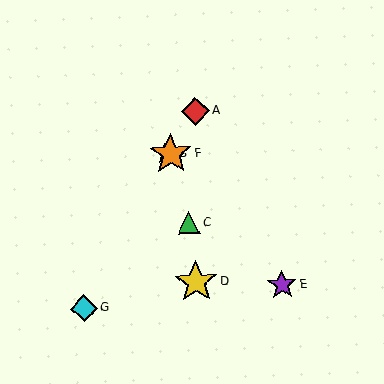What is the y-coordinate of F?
Object F is at y≈154.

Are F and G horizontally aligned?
No, F is at y≈154 and G is at y≈308.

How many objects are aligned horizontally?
2 objects (B, F) are aligned horizontally.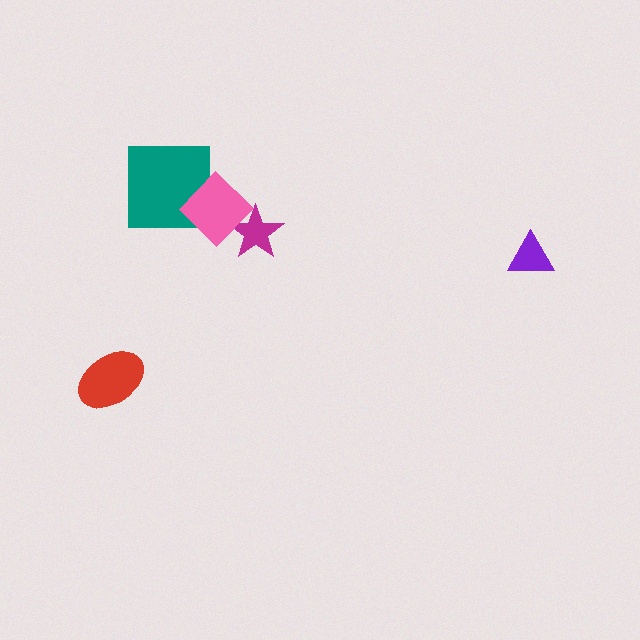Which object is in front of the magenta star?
The pink diamond is in front of the magenta star.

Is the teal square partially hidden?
Yes, it is partially covered by another shape.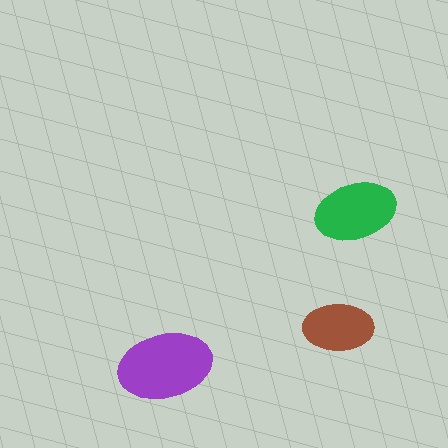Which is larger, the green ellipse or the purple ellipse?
The purple one.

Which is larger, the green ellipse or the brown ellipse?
The green one.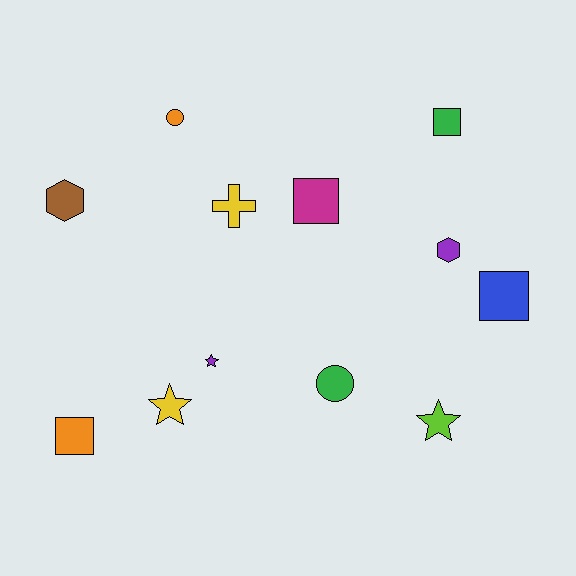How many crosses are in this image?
There is 1 cross.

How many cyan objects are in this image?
There are no cyan objects.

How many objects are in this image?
There are 12 objects.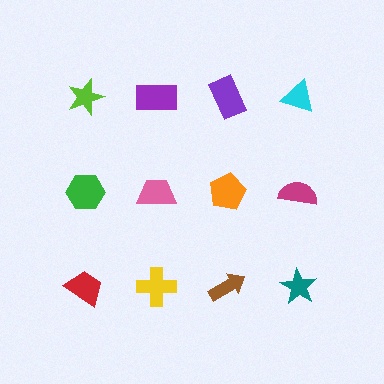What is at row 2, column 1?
A green hexagon.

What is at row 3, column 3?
A brown arrow.